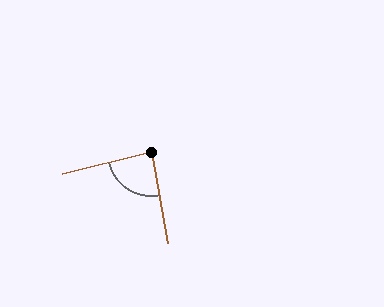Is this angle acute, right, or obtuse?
It is approximately a right angle.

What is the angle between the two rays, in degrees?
Approximately 86 degrees.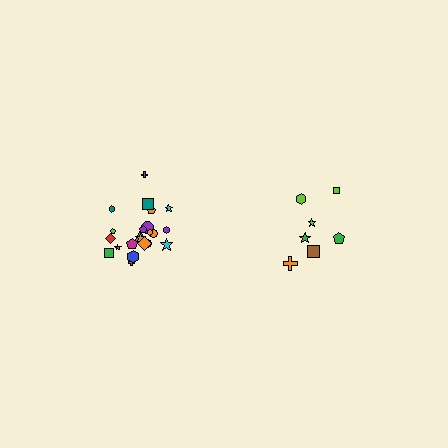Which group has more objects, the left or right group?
The left group.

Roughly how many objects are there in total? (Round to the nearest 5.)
Roughly 30 objects in total.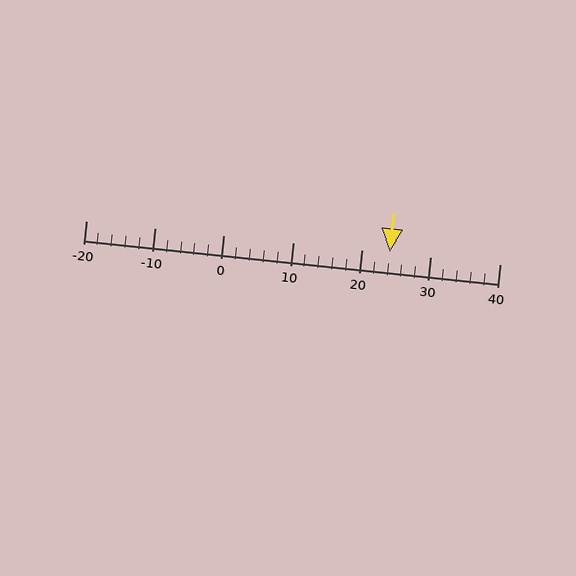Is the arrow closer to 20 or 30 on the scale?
The arrow is closer to 20.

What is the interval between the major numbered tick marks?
The major tick marks are spaced 10 units apart.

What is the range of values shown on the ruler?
The ruler shows values from -20 to 40.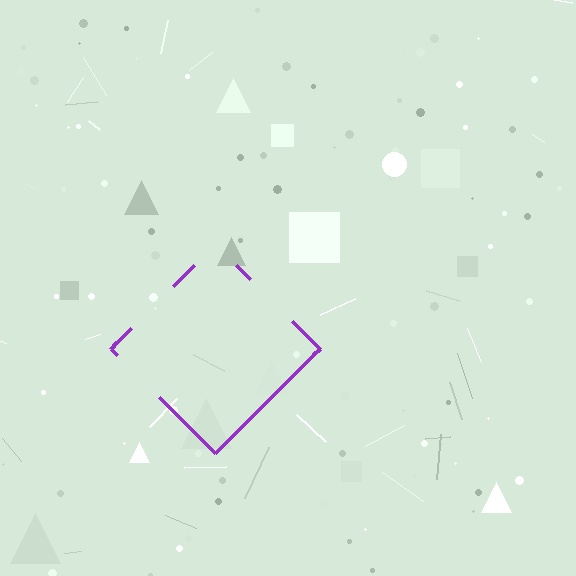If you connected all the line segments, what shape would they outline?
They would outline a diamond.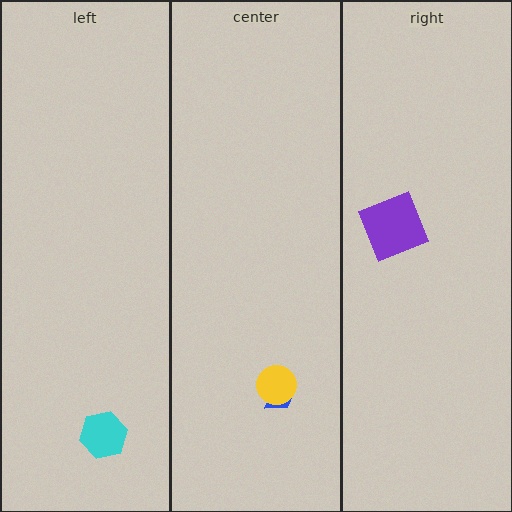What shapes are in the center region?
The blue trapezoid, the yellow circle.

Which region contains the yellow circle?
The center region.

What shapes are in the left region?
The cyan hexagon.